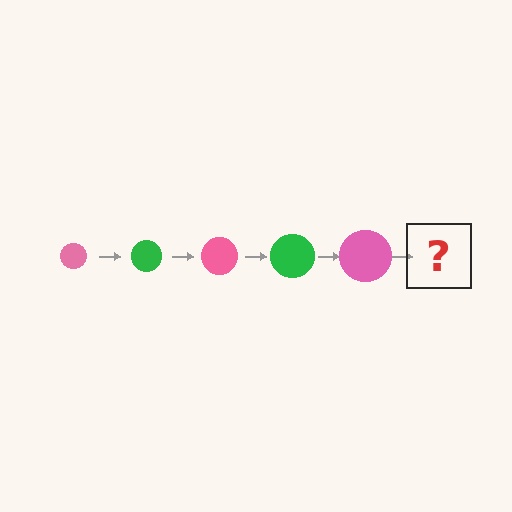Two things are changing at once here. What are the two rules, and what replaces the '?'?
The two rules are that the circle grows larger each step and the color cycles through pink and green. The '?' should be a green circle, larger than the previous one.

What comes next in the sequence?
The next element should be a green circle, larger than the previous one.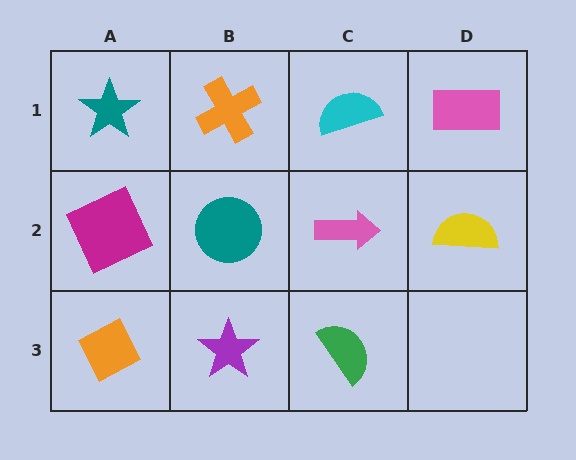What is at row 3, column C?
A green semicircle.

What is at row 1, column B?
An orange cross.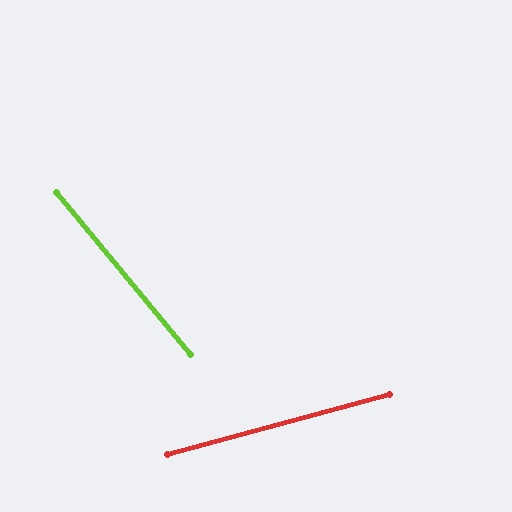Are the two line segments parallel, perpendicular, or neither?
Neither parallel nor perpendicular — they differ by about 65°.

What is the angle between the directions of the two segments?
Approximately 65 degrees.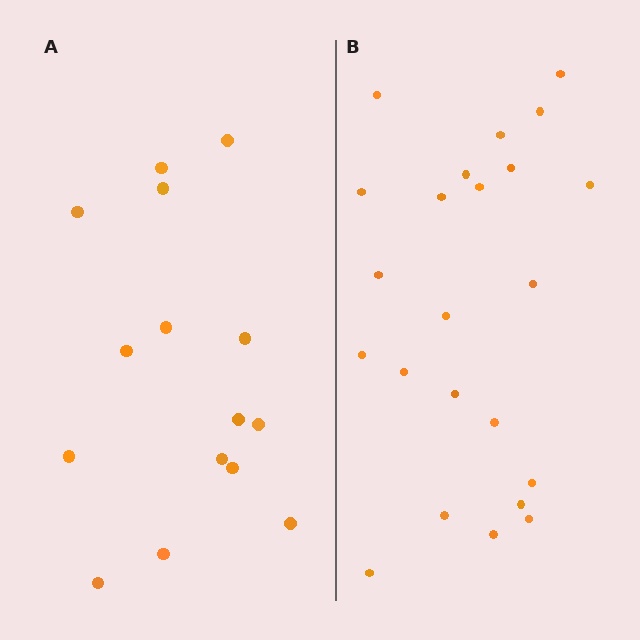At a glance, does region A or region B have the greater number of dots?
Region B (the right region) has more dots.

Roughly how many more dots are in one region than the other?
Region B has roughly 8 or so more dots than region A.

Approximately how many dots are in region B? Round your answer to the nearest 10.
About 20 dots. (The exact count is 23, which rounds to 20.)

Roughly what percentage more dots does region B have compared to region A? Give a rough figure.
About 55% more.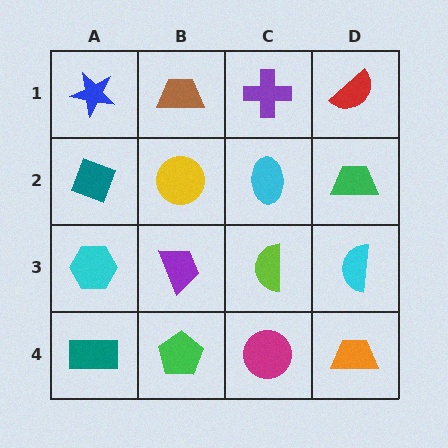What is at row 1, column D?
A red semicircle.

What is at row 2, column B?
A yellow circle.